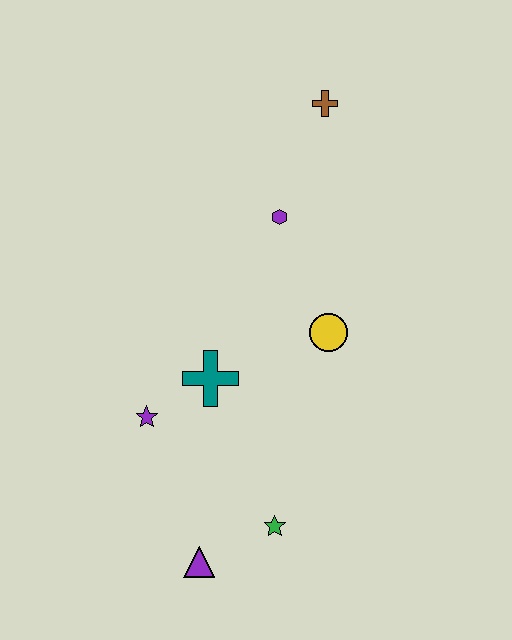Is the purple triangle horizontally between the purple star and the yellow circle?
Yes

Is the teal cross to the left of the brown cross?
Yes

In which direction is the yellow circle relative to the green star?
The yellow circle is above the green star.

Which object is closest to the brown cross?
The purple hexagon is closest to the brown cross.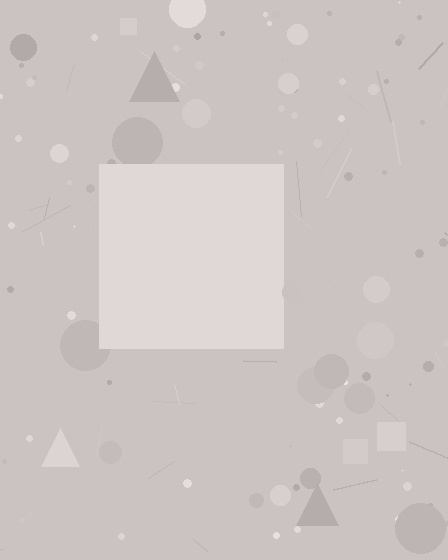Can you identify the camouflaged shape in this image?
The camouflaged shape is a square.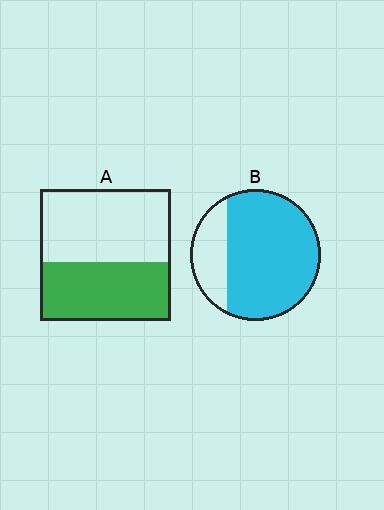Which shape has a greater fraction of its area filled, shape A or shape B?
Shape B.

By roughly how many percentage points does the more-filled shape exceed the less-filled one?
By roughly 30 percentage points (B over A).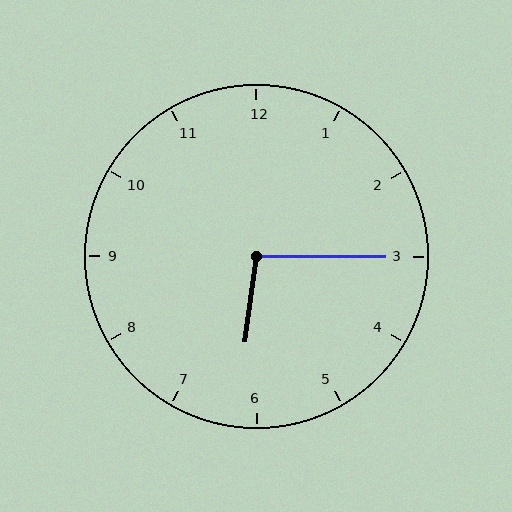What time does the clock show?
6:15.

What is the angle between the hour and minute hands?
Approximately 98 degrees.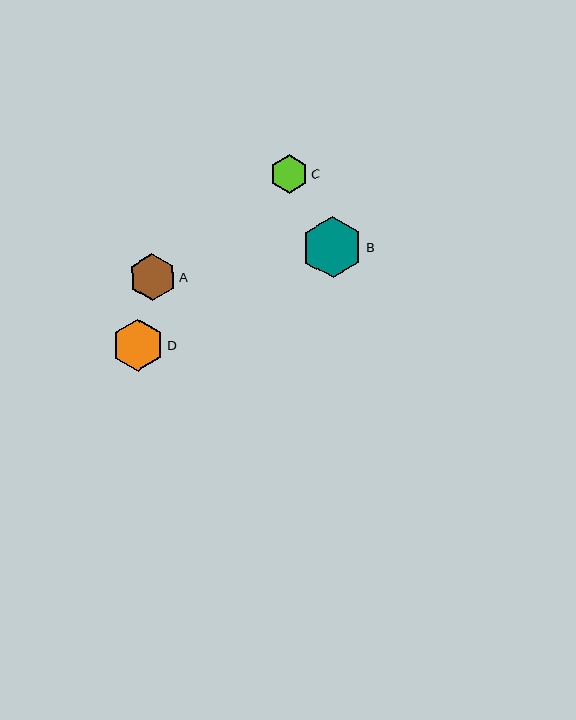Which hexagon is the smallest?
Hexagon C is the smallest with a size of approximately 38 pixels.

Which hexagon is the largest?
Hexagon B is the largest with a size of approximately 61 pixels.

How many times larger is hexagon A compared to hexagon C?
Hexagon A is approximately 1.2 times the size of hexagon C.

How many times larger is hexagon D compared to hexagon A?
Hexagon D is approximately 1.1 times the size of hexagon A.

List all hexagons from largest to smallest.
From largest to smallest: B, D, A, C.